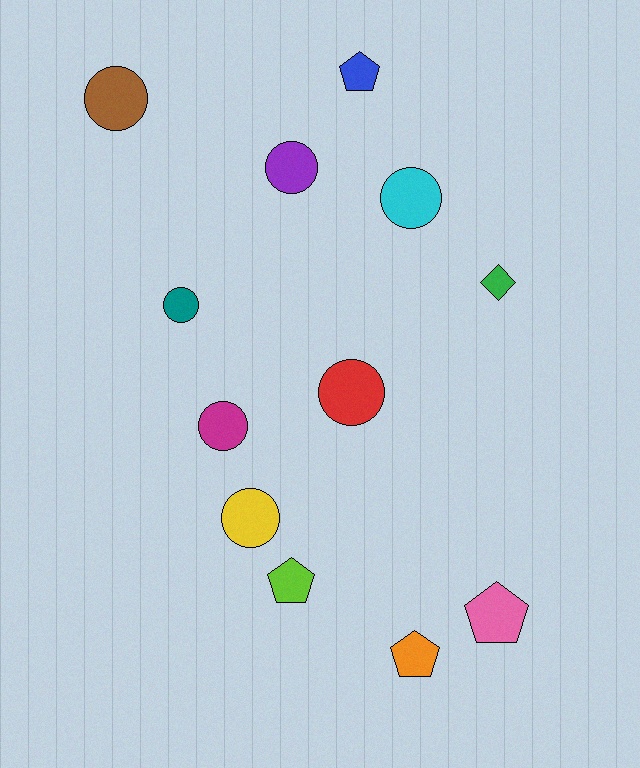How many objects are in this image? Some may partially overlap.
There are 12 objects.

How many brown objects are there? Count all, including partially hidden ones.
There is 1 brown object.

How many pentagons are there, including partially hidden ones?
There are 4 pentagons.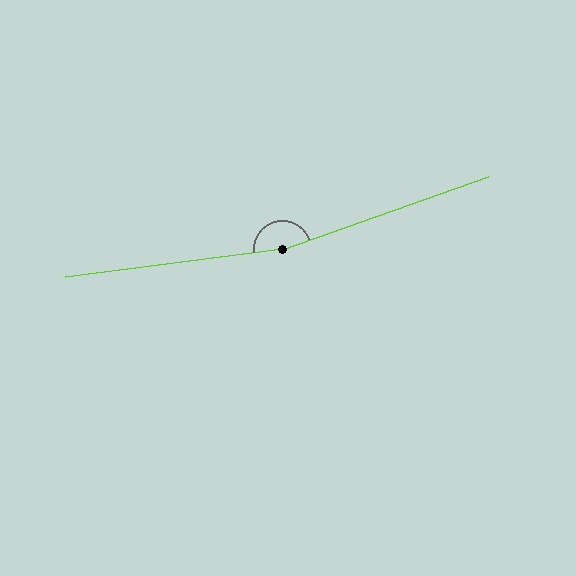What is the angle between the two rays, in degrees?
Approximately 168 degrees.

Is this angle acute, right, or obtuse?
It is obtuse.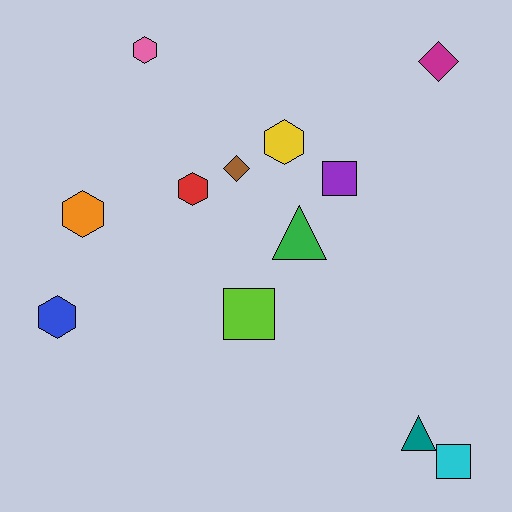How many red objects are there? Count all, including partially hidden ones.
There is 1 red object.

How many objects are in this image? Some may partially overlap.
There are 12 objects.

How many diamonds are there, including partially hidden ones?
There are 2 diamonds.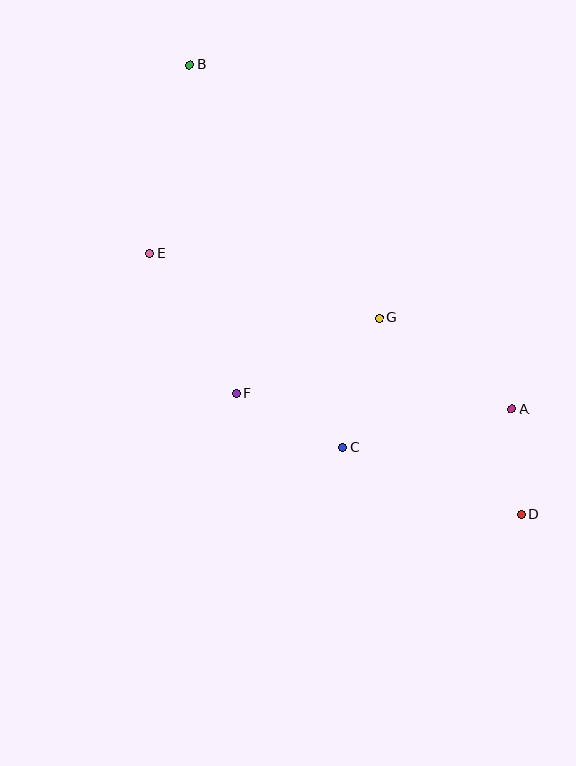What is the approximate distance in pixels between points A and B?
The distance between A and B is approximately 472 pixels.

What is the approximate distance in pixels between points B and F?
The distance between B and F is approximately 331 pixels.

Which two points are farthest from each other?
Points B and D are farthest from each other.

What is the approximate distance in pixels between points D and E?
The distance between D and E is approximately 454 pixels.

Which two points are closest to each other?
Points A and D are closest to each other.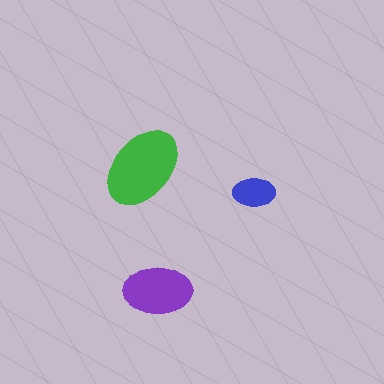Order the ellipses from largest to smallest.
the green one, the purple one, the blue one.